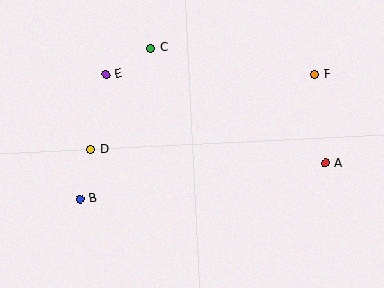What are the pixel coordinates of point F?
Point F is at (315, 75).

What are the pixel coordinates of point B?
Point B is at (80, 199).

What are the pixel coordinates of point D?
Point D is at (91, 150).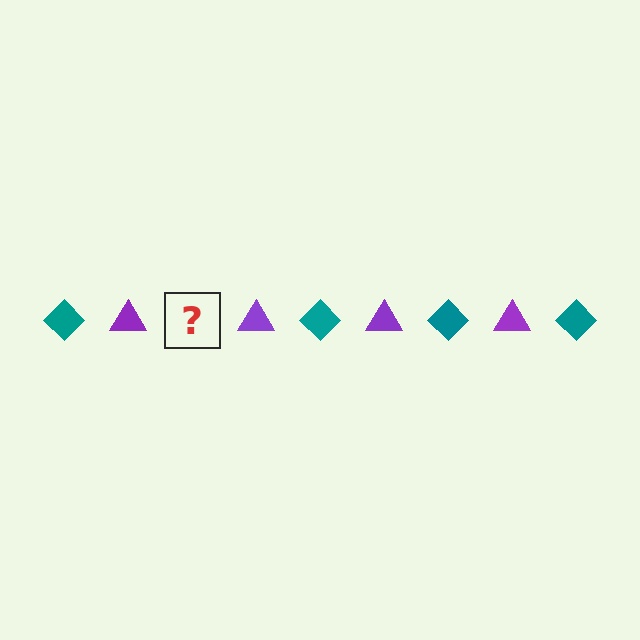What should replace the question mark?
The question mark should be replaced with a teal diamond.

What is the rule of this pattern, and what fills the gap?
The rule is that the pattern alternates between teal diamond and purple triangle. The gap should be filled with a teal diamond.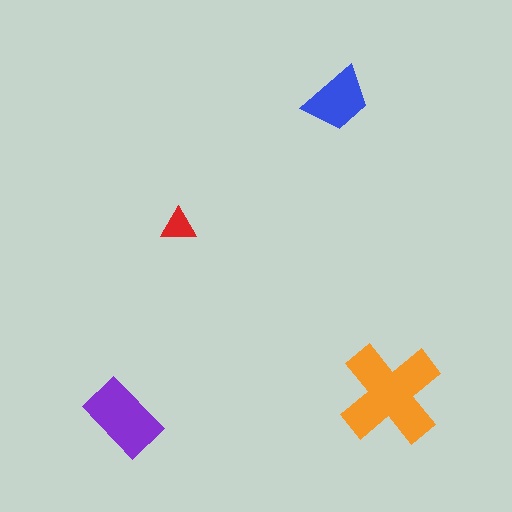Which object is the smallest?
The red triangle.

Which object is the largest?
The orange cross.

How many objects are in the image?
There are 4 objects in the image.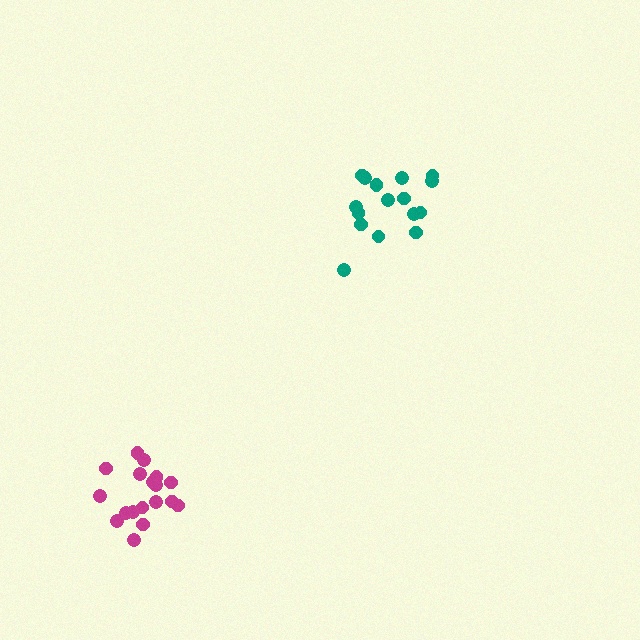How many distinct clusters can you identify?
There are 2 distinct clusters.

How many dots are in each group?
Group 1: 18 dots, Group 2: 17 dots (35 total).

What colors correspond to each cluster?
The clusters are colored: magenta, teal.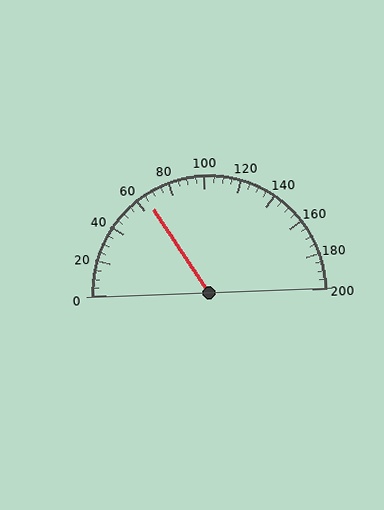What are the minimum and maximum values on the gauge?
The gauge ranges from 0 to 200.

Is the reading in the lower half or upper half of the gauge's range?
The reading is in the lower half of the range (0 to 200).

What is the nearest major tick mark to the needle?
The nearest major tick mark is 60.